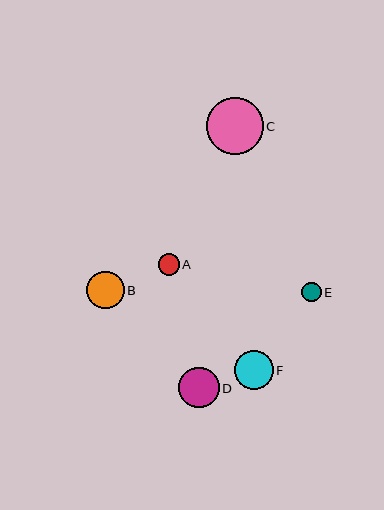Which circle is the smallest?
Circle E is the smallest with a size of approximately 20 pixels.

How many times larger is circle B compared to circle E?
Circle B is approximately 1.9 times the size of circle E.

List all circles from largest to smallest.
From largest to smallest: C, D, F, B, A, E.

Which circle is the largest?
Circle C is the largest with a size of approximately 57 pixels.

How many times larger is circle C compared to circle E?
Circle C is approximately 2.9 times the size of circle E.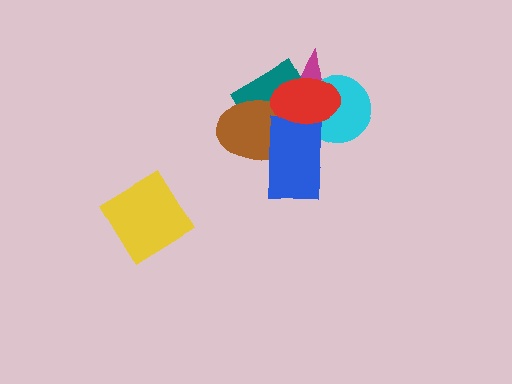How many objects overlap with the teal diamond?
5 objects overlap with the teal diamond.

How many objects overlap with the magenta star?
5 objects overlap with the magenta star.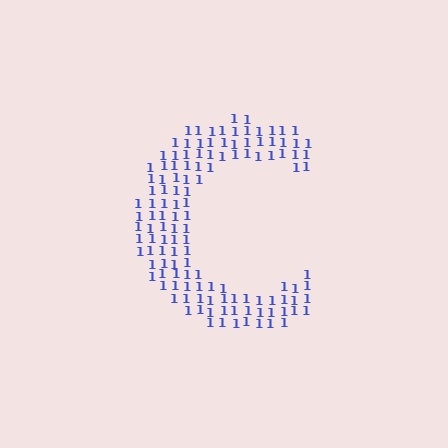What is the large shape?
The large shape is the letter C.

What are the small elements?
The small elements are digit 1's.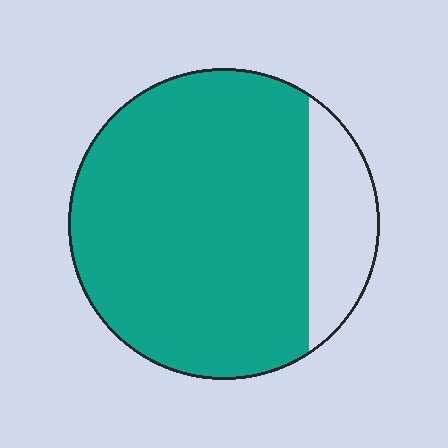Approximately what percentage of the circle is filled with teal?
Approximately 85%.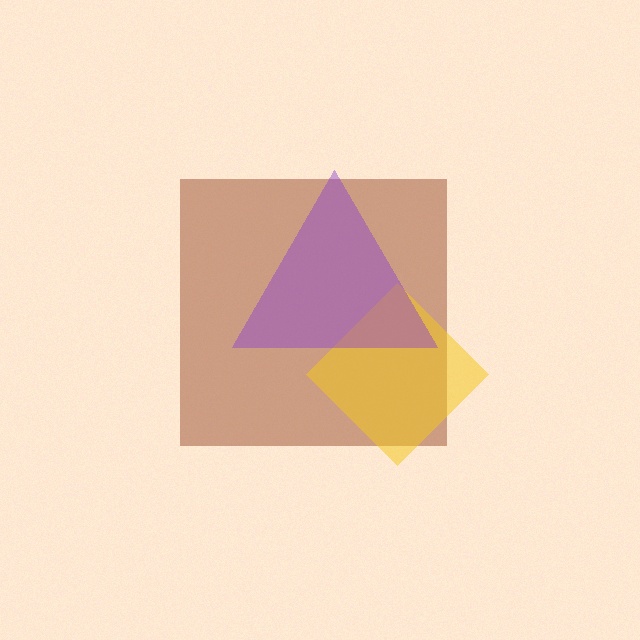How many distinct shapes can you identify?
There are 3 distinct shapes: a brown square, a yellow diamond, a purple triangle.